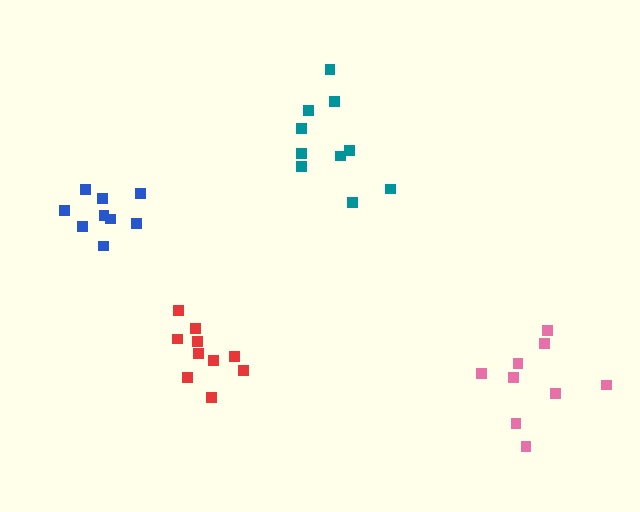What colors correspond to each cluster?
The clusters are colored: teal, blue, pink, red.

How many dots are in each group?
Group 1: 10 dots, Group 2: 9 dots, Group 3: 9 dots, Group 4: 10 dots (38 total).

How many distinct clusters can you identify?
There are 4 distinct clusters.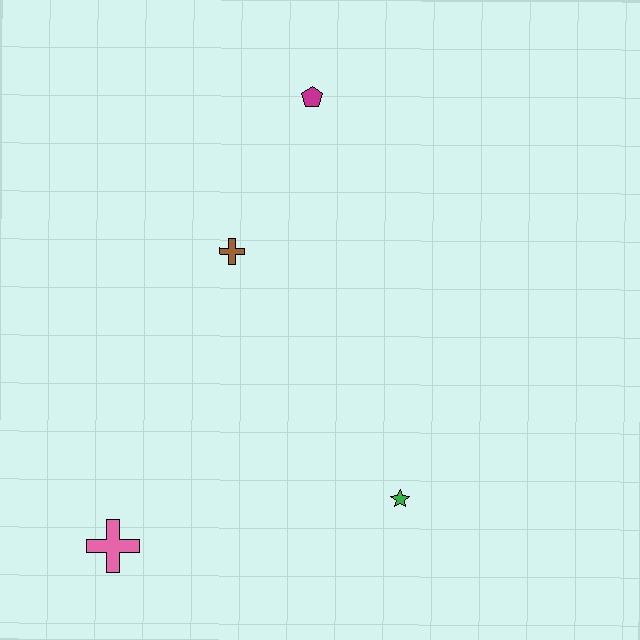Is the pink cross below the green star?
Yes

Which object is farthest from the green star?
The magenta pentagon is farthest from the green star.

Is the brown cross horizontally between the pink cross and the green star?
Yes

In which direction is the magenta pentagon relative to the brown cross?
The magenta pentagon is above the brown cross.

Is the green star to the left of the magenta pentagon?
No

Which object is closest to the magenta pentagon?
The brown cross is closest to the magenta pentagon.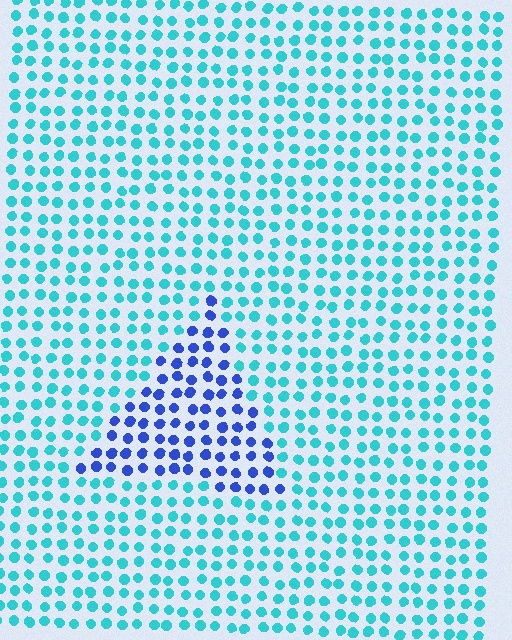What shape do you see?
I see a triangle.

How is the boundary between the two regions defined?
The boundary is defined purely by a slight shift in hue (about 48 degrees). Spacing, size, and orientation are identical on both sides.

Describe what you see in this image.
The image is filled with small cyan elements in a uniform arrangement. A triangle-shaped region is visible where the elements are tinted to a slightly different hue, forming a subtle color boundary.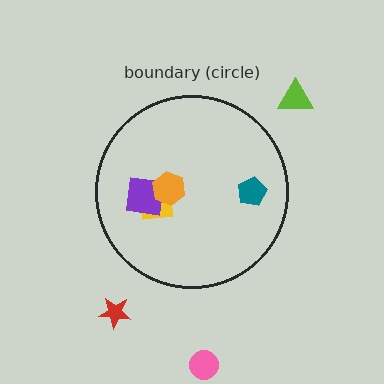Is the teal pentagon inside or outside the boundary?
Inside.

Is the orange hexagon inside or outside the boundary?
Inside.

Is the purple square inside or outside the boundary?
Inside.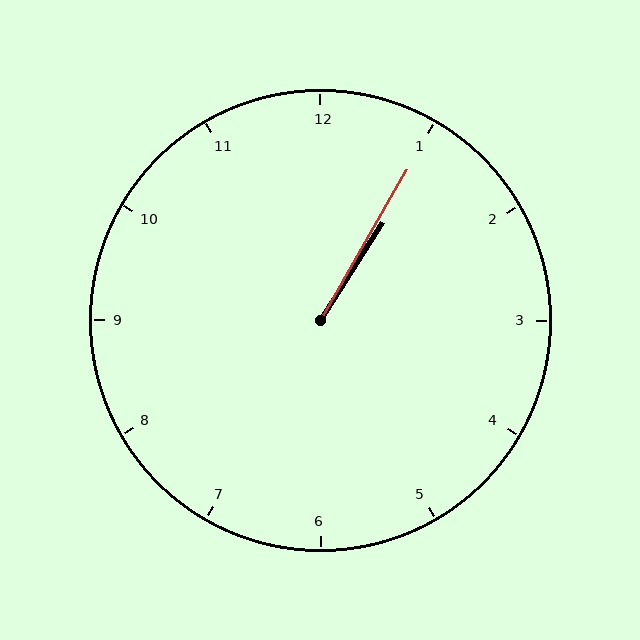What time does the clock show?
1:05.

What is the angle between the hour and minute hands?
Approximately 2 degrees.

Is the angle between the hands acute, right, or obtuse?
It is acute.